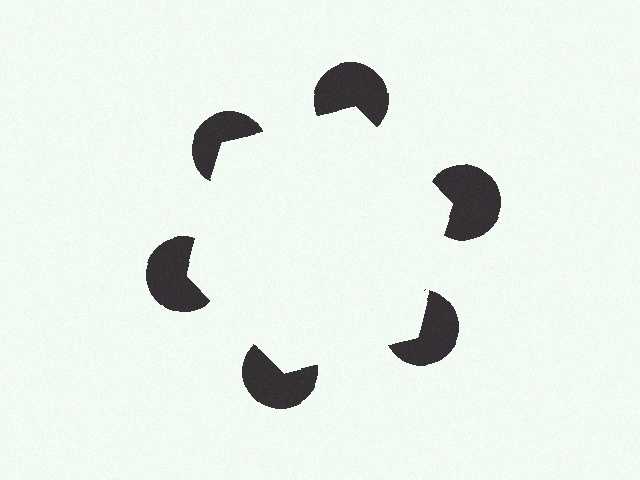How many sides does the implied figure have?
6 sides.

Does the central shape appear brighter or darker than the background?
It typically appears slightly brighter than the background, even though no actual brightness change is drawn.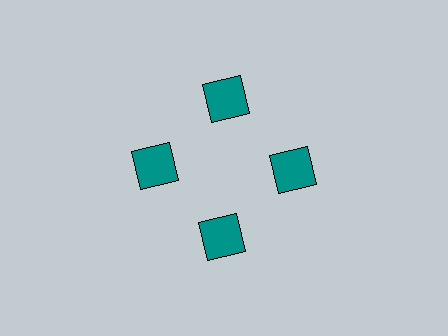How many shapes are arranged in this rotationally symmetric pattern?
There are 4 shapes, arranged in 4 groups of 1.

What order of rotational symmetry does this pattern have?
This pattern has 4-fold rotational symmetry.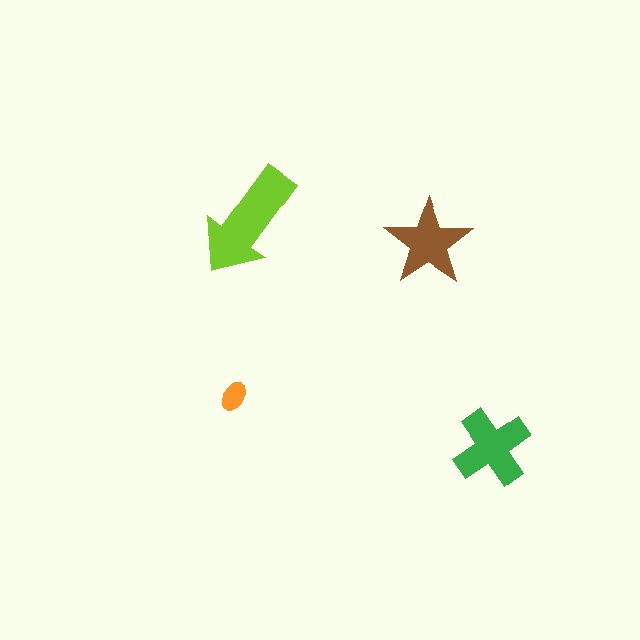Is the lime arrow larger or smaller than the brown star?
Larger.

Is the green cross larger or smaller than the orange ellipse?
Larger.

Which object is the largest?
The lime arrow.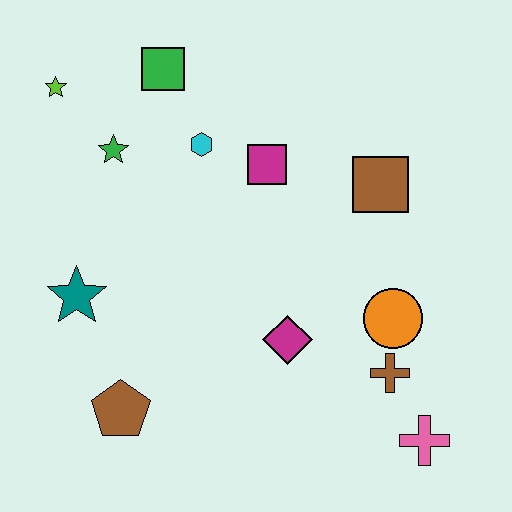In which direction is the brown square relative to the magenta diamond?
The brown square is above the magenta diamond.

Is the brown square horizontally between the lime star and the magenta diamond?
No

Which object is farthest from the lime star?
The pink cross is farthest from the lime star.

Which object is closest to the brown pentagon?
The teal star is closest to the brown pentagon.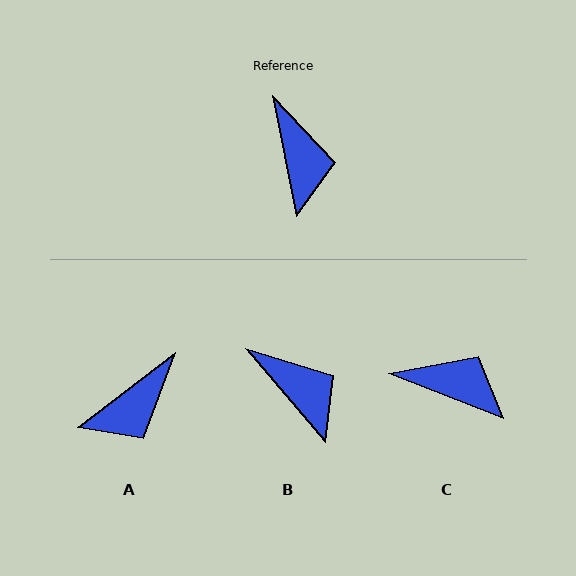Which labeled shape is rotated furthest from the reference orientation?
A, about 63 degrees away.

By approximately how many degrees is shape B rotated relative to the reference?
Approximately 30 degrees counter-clockwise.